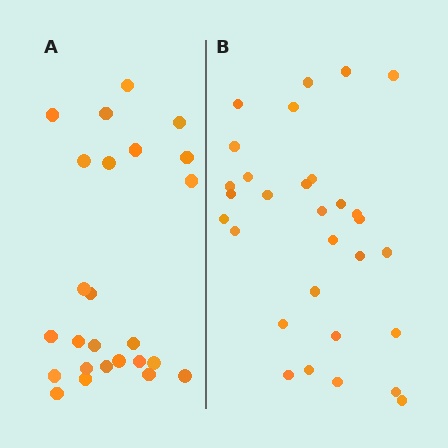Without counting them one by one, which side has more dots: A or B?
Region B (the right region) has more dots.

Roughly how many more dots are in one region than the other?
Region B has about 5 more dots than region A.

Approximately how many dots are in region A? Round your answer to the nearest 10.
About 20 dots. (The exact count is 25, which rounds to 20.)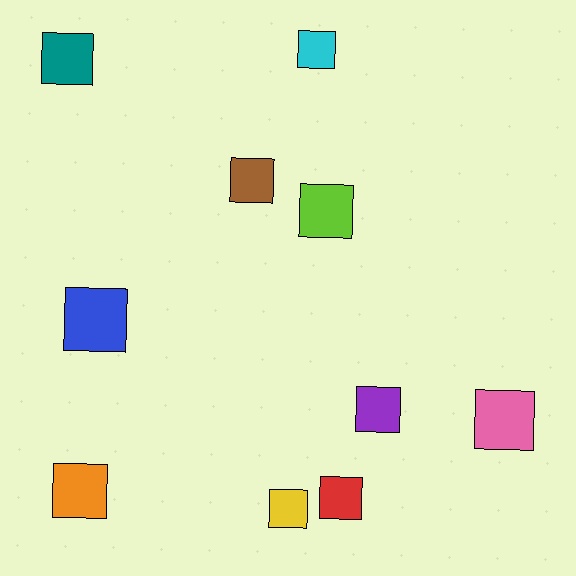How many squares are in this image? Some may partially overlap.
There are 10 squares.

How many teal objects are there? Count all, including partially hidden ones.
There is 1 teal object.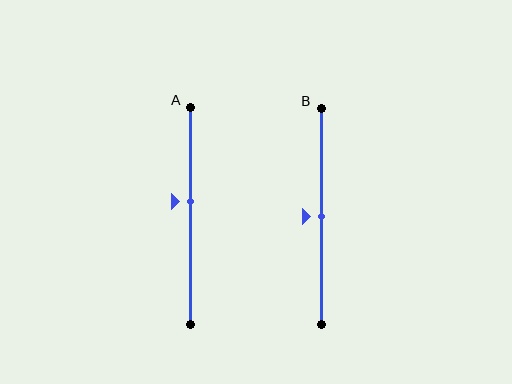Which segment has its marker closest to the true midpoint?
Segment B has its marker closest to the true midpoint.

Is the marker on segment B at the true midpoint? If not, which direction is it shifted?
Yes, the marker on segment B is at the true midpoint.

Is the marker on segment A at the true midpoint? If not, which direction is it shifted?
No, the marker on segment A is shifted upward by about 6% of the segment length.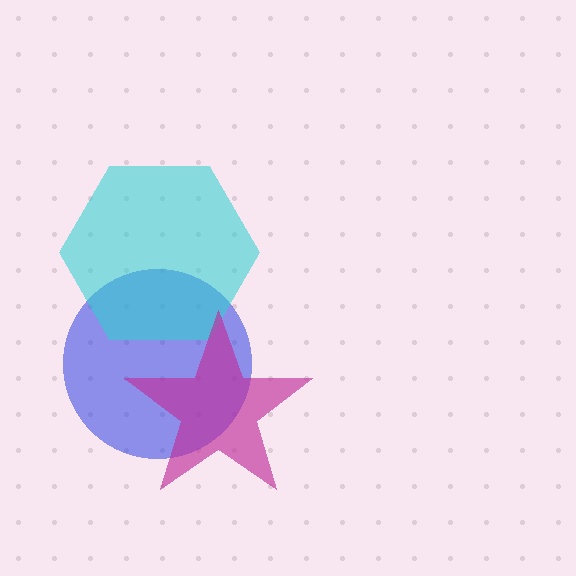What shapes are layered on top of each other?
The layered shapes are: a blue circle, a cyan hexagon, a magenta star.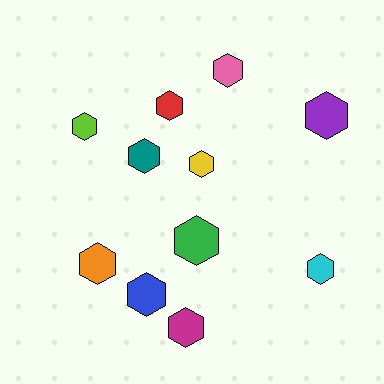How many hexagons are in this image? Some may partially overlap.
There are 11 hexagons.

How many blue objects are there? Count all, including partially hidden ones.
There is 1 blue object.